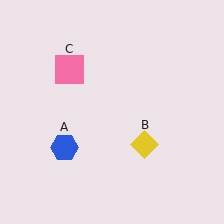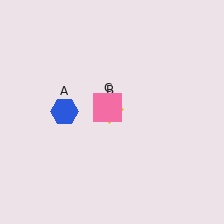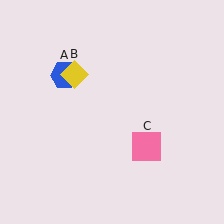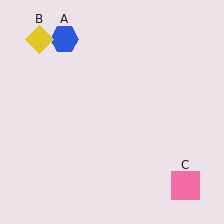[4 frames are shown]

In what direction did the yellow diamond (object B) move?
The yellow diamond (object B) moved up and to the left.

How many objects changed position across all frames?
3 objects changed position: blue hexagon (object A), yellow diamond (object B), pink square (object C).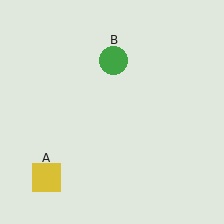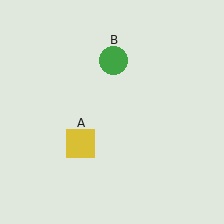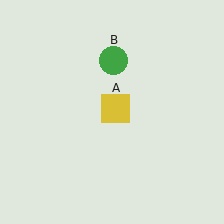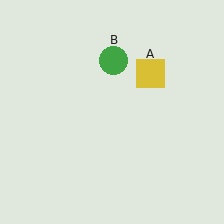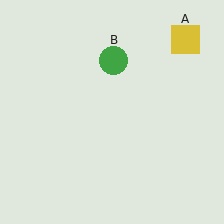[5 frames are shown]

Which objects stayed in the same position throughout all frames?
Green circle (object B) remained stationary.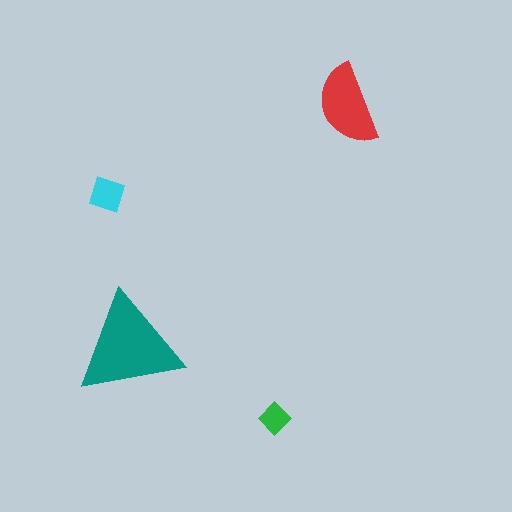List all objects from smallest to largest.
The green diamond, the cyan square, the red semicircle, the teal triangle.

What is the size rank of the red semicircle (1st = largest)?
2nd.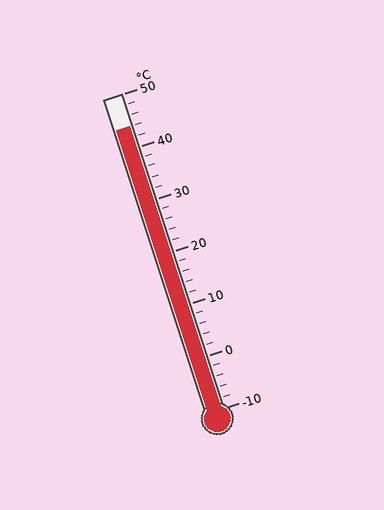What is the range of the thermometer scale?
The thermometer scale ranges from -10°C to 50°C.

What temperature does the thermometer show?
The thermometer shows approximately 44°C.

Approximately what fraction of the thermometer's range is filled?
The thermometer is filled to approximately 90% of its range.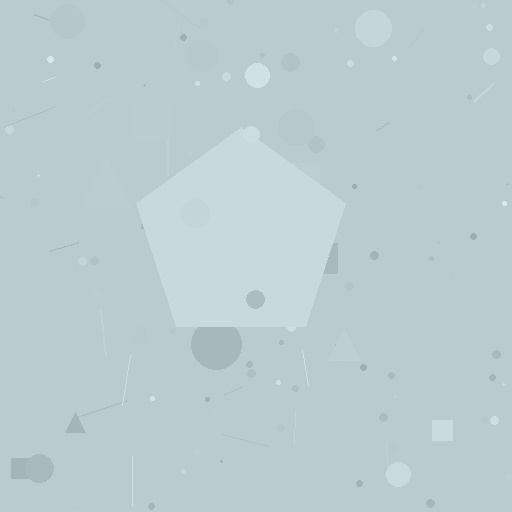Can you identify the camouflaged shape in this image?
The camouflaged shape is a pentagon.